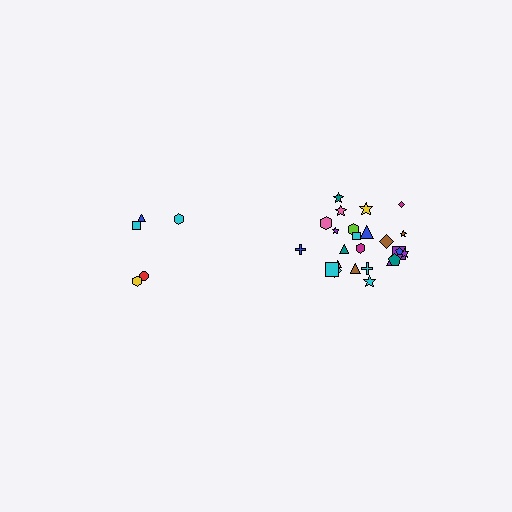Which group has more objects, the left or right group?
The right group.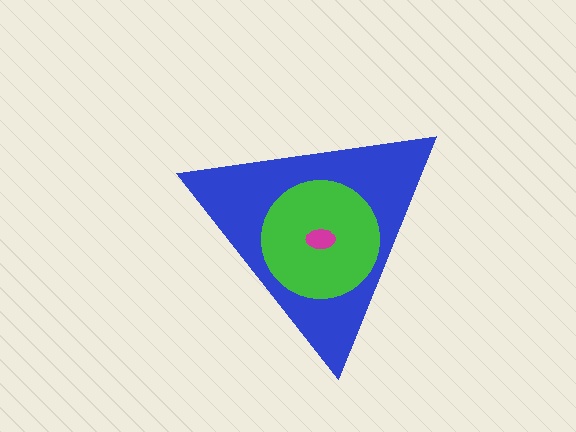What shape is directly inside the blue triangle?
The green circle.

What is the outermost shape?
The blue triangle.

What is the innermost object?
The magenta ellipse.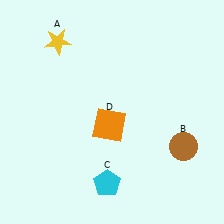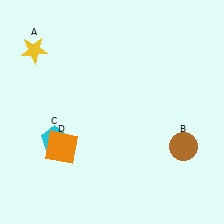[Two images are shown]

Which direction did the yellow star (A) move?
The yellow star (A) moved left.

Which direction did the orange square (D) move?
The orange square (D) moved left.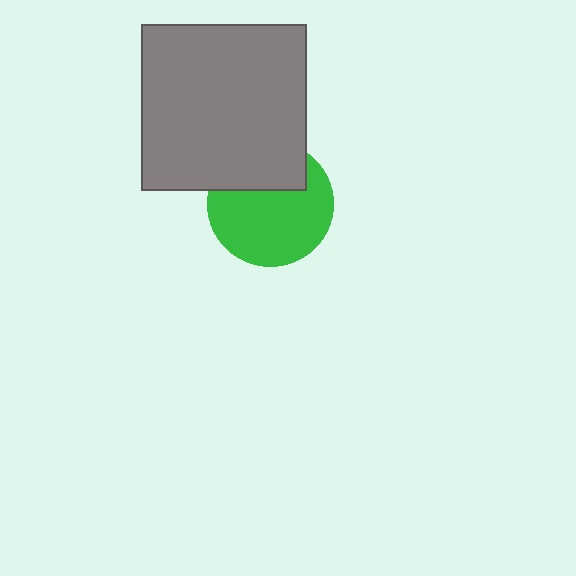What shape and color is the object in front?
The object in front is a gray square.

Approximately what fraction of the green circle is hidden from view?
Roughly 32% of the green circle is hidden behind the gray square.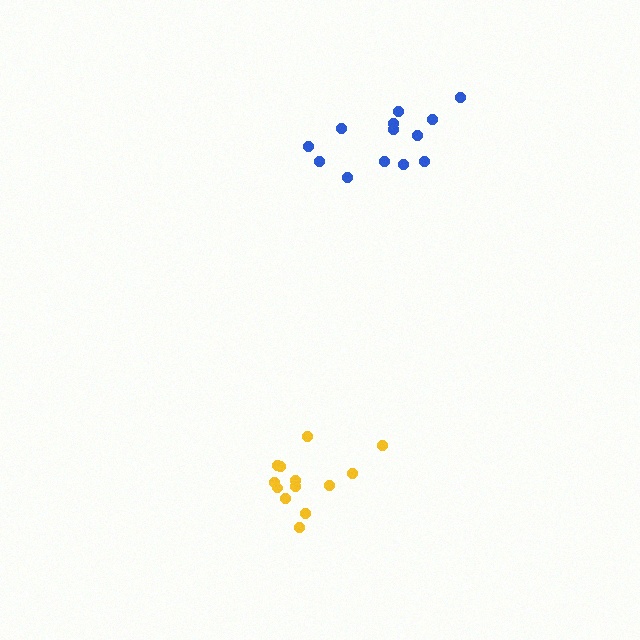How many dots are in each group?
Group 1: 13 dots, Group 2: 13 dots (26 total).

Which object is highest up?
The blue cluster is topmost.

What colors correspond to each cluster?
The clusters are colored: yellow, blue.